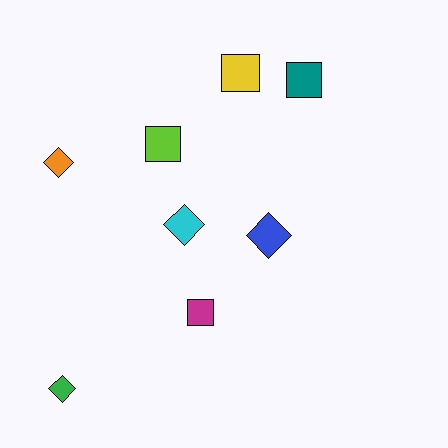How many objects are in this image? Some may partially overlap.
There are 8 objects.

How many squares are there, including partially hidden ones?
There are 4 squares.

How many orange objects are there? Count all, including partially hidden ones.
There is 1 orange object.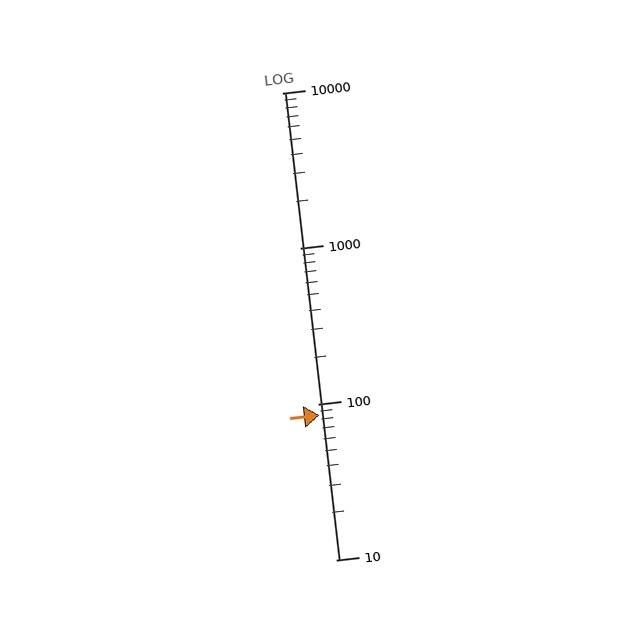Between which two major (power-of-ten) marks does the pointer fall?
The pointer is between 10 and 100.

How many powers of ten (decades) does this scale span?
The scale spans 3 decades, from 10 to 10000.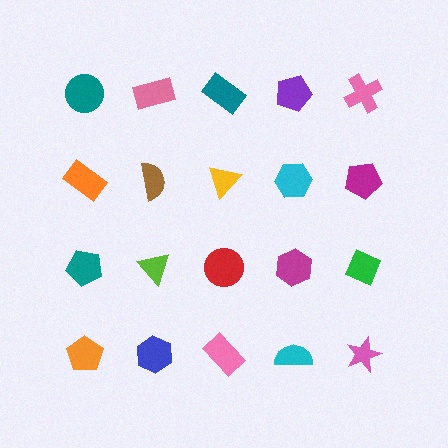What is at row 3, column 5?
A green diamond.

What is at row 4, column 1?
An orange pentagon.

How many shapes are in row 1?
5 shapes.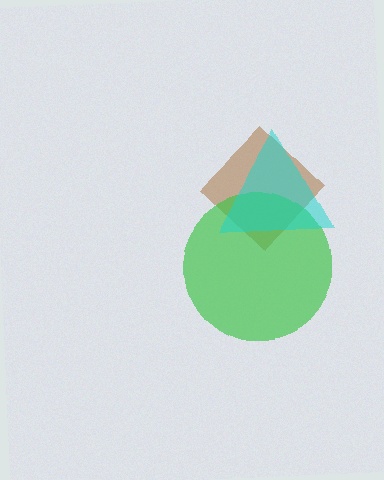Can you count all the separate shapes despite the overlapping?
Yes, there are 3 separate shapes.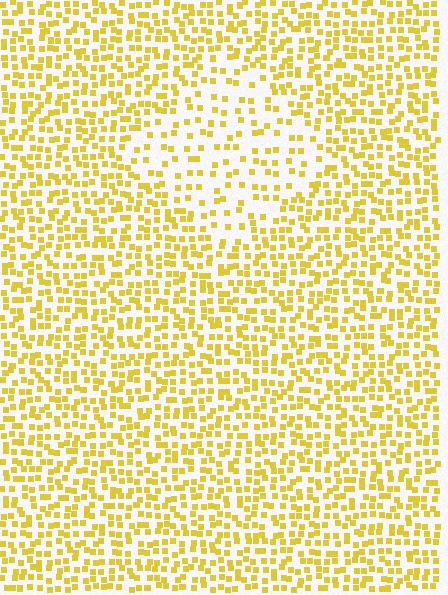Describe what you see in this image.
The image contains small yellow elements arranged at two different densities. A diamond-shaped region is visible where the elements are less densely packed than the surrounding area.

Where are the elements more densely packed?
The elements are more densely packed outside the diamond boundary.